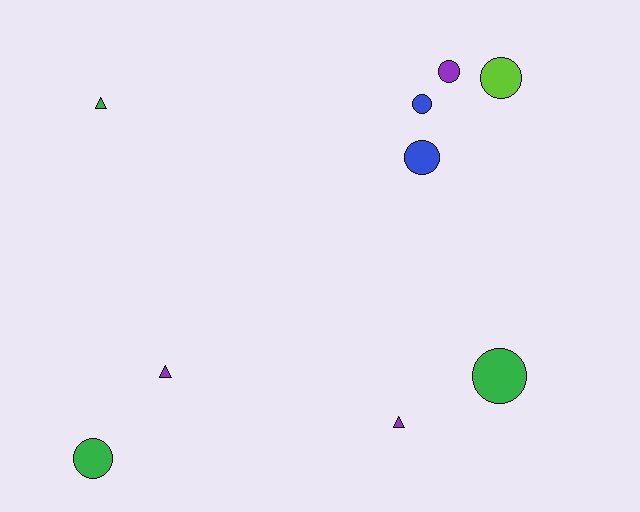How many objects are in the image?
There are 9 objects.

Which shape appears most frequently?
Circle, with 6 objects.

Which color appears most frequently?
Purple, with 3 objects.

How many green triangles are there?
There is 1 green triangle.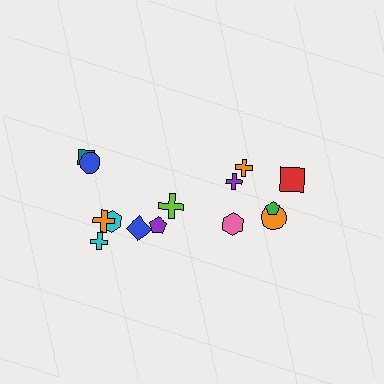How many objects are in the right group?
There are 6 objects.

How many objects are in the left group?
There are 8 objects.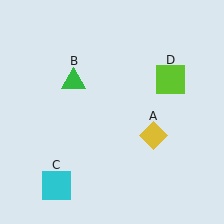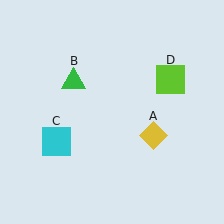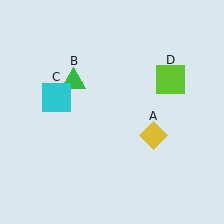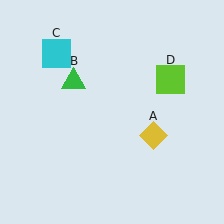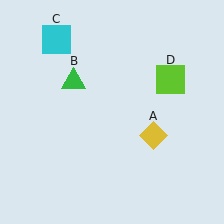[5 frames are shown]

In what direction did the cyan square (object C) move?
The cyan square (object C) moved up.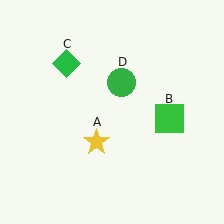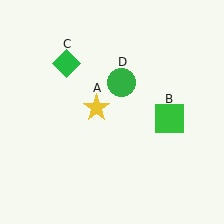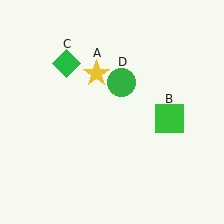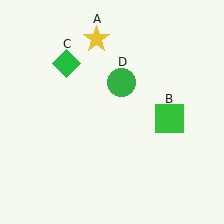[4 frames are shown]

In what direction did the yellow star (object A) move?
The yellow star (object A) moved up.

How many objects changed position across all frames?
1 object changed position: yellow star (object A).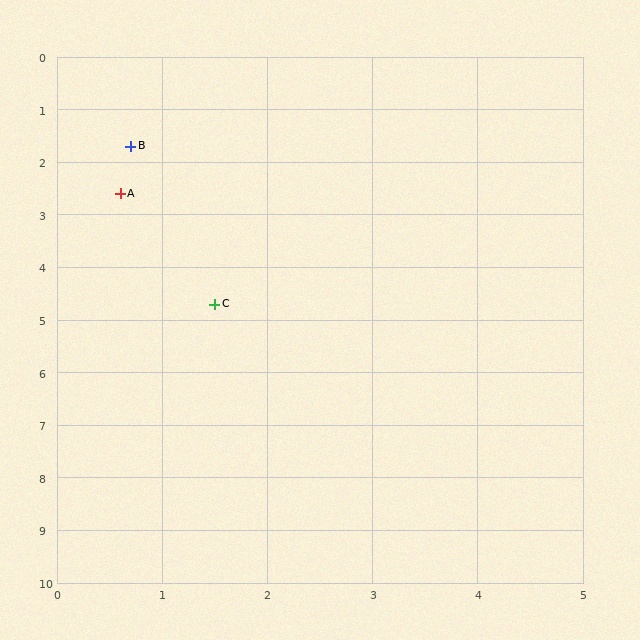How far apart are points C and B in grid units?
Points C and B are about 3.1 grid units apart.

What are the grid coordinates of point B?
Point B is at approximately (0.7, 1.7).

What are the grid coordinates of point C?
Point C is at approximately (1.5, 4.7).